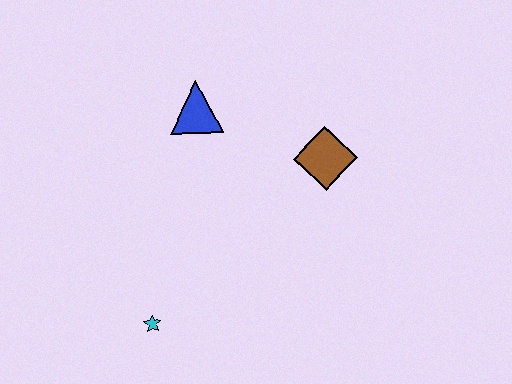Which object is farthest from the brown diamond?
The cyan star is farthest from the brown diamond.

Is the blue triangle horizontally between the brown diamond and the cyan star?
Yes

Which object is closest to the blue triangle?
The brown diamond is closest to the blue triangle.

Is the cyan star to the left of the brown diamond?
Yes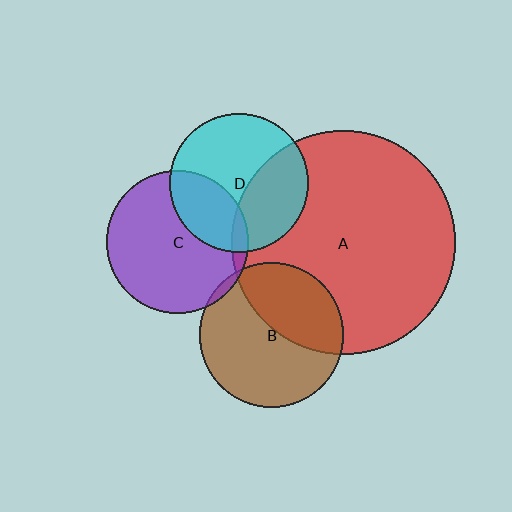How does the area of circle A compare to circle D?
Approximately 2.6 times.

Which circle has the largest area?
Circle A (red).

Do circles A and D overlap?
Yes.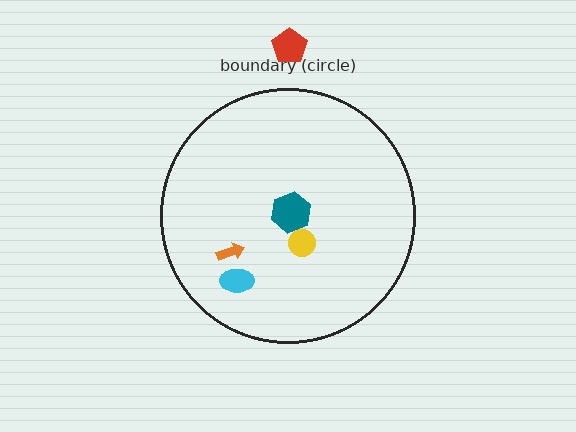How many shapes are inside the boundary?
4 inside, 1 outside.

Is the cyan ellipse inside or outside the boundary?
Inside.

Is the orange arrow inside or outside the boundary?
Inside.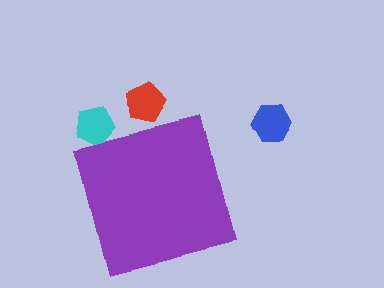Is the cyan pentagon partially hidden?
Yes, the cyan pentagon is partially hidden behind the purple square.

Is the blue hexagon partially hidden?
No, the blue hexagon is fully visible.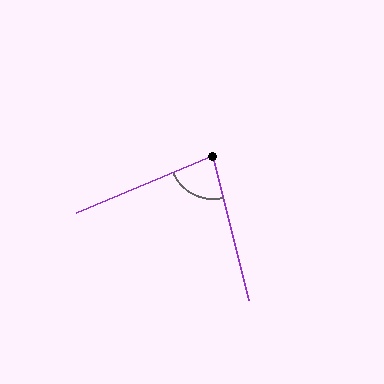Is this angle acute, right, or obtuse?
It is acute.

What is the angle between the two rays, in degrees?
Approximately 81 degrees.